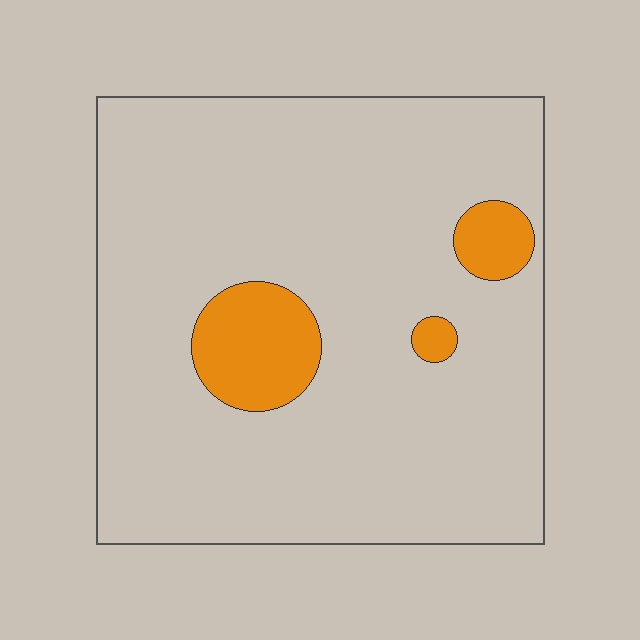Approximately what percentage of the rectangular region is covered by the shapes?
Approximately 10%.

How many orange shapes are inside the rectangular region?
3.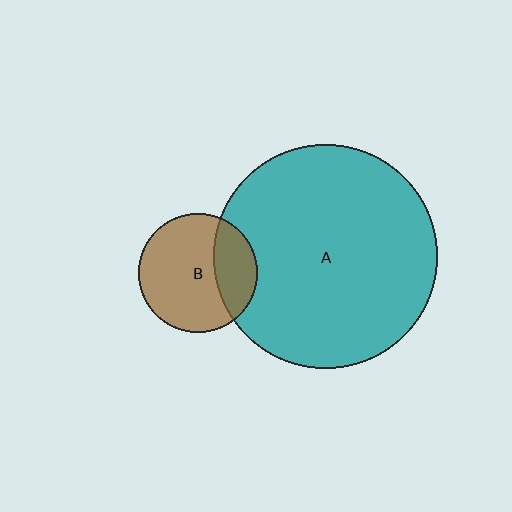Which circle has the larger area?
Circle A (teal).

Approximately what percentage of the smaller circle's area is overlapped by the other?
Approximately 30%.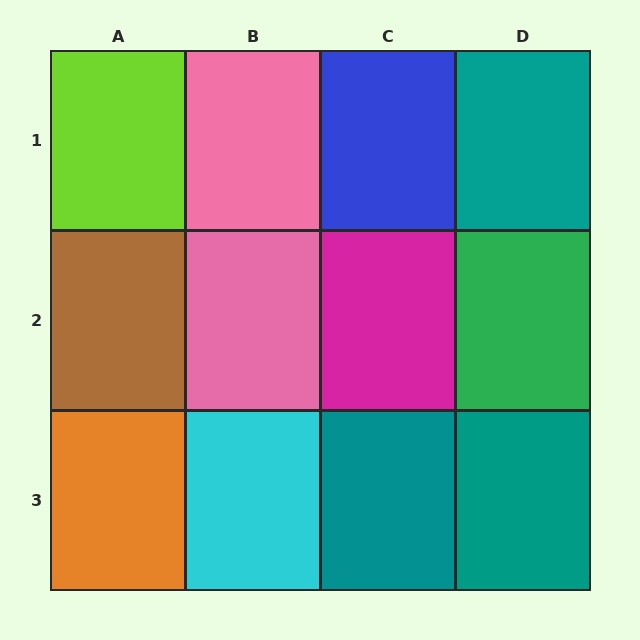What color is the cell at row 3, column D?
Teal.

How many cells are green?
1 cell is green.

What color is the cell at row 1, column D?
Teal.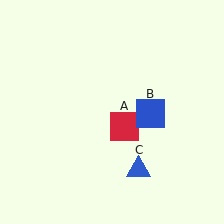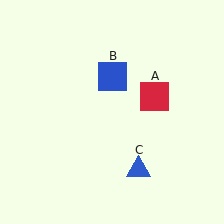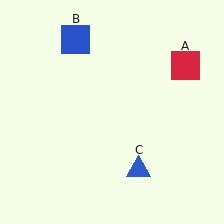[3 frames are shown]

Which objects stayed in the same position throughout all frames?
Blue triangle (object C) remained stationary.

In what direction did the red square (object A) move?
The red square (object A) moved up and to the right.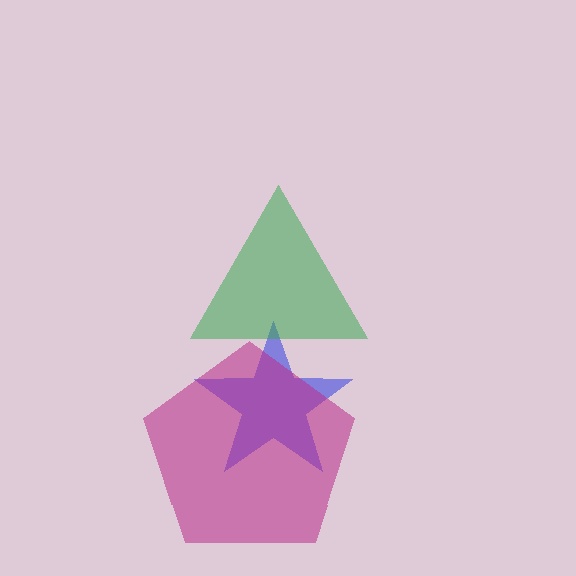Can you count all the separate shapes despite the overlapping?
Yes, there are 3 separate shapes.